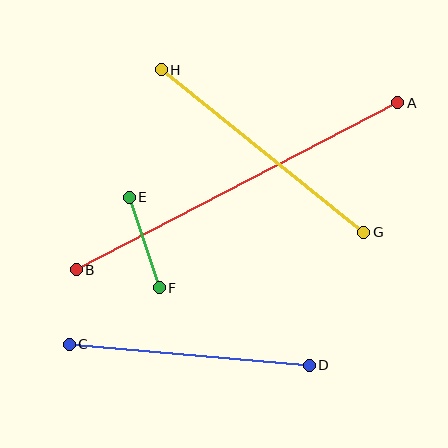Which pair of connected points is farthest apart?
Points A and B are farthest apart.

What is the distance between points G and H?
The distance is approximately 259 pixels.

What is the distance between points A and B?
The distance is approximately 362 pixels.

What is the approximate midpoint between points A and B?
The midpoint is at approximately (237, 186) pixels.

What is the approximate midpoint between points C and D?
The midpoint is at approximately (189, 355) pixels.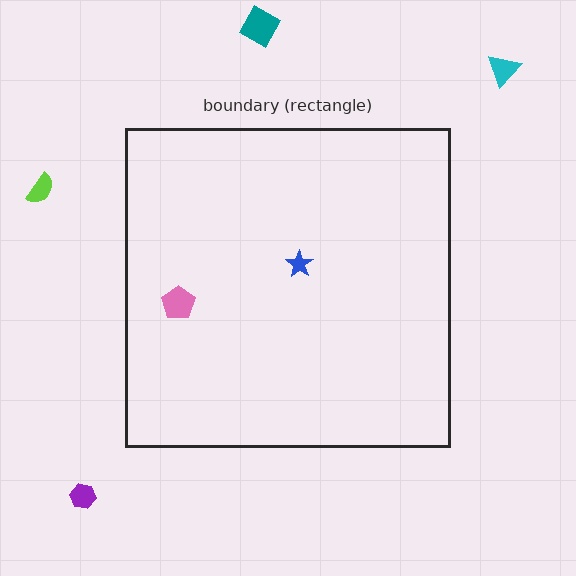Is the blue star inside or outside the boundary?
Inside.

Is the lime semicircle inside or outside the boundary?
Outside.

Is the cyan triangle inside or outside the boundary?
Outside.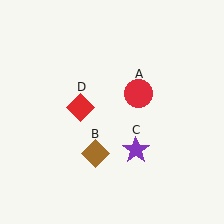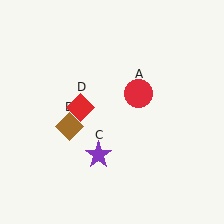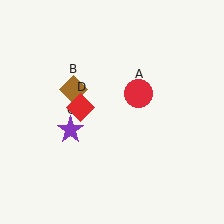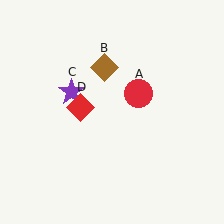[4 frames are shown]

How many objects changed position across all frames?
2 objects changed position: brown diamond (object B), purple star (object C).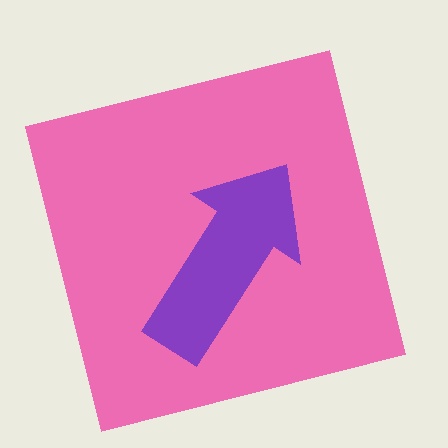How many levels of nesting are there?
2.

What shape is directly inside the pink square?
The purple arrow.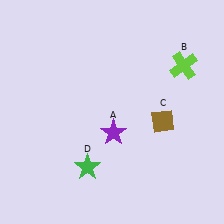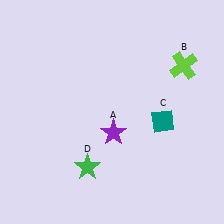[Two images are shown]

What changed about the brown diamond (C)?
In Image 1, C is brown. In Image 2, it changed to teal.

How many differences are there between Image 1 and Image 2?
There is 1 difference between the two images.